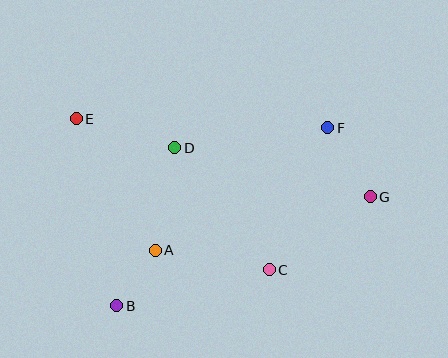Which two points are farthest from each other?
Points E and G are farthest from each other.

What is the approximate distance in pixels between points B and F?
The distance between B and F is approximately 276 pixels.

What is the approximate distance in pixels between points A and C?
The distance between A and C is approximately 116 pixels.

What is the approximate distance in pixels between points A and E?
The distance between A and E is approximately 153 pixels.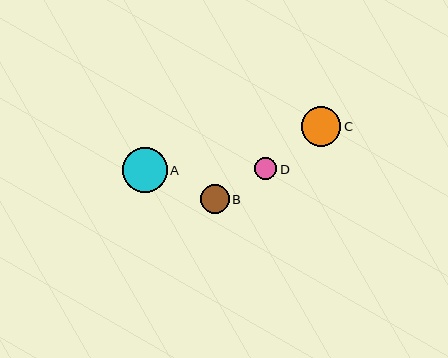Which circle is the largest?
Circle A is the largest with a size of approximately 45 pixels.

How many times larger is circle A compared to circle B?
Circle A is approximately 1.5 times the size of circle B.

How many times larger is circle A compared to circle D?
Circle A is approximately 2.0 times the size of circle D.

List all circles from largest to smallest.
From largest to smallest: A, C, B, D.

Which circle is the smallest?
Circle D is the smallest with a size of approximately 22 pixels.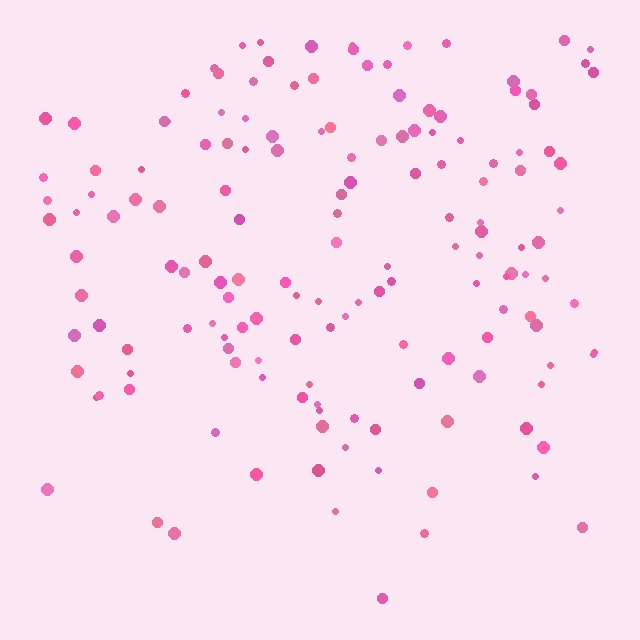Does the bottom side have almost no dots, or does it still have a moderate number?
Still a moderate number, just noticeably fewer than the top.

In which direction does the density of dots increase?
From bottom to top, with the top side densest.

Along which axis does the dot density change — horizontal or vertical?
Vertical.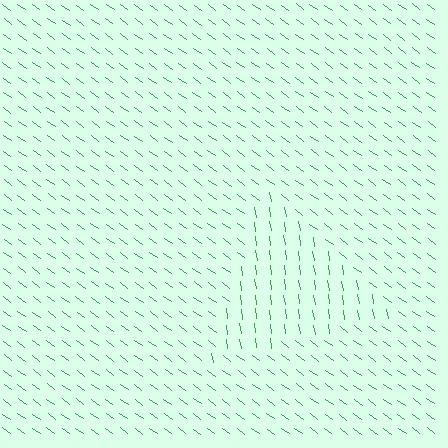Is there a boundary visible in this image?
Yes, there is a texture boundary formed by a change in line orientation.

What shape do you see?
I see a triangle.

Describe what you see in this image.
The image is filled with small green line segments. A triangle region in the image has lines oriented differently from the surrounding lines, creating a visible texture boundary.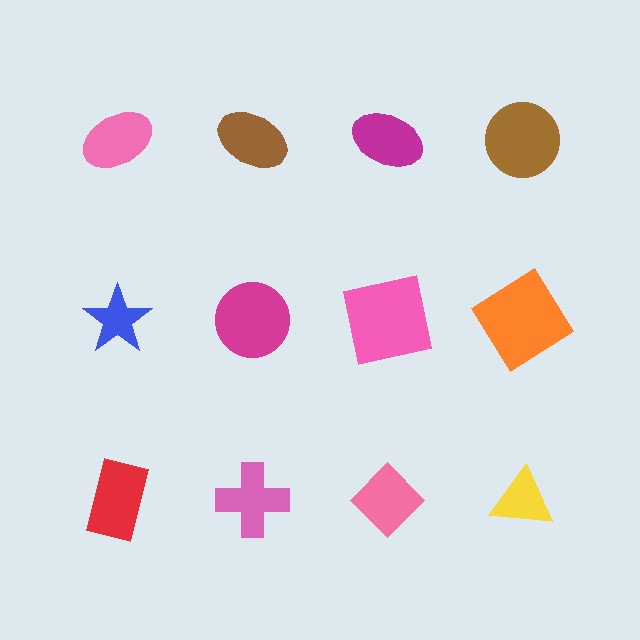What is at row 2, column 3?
A pink square.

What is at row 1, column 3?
A magenta ellipse.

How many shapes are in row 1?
4 shapes.